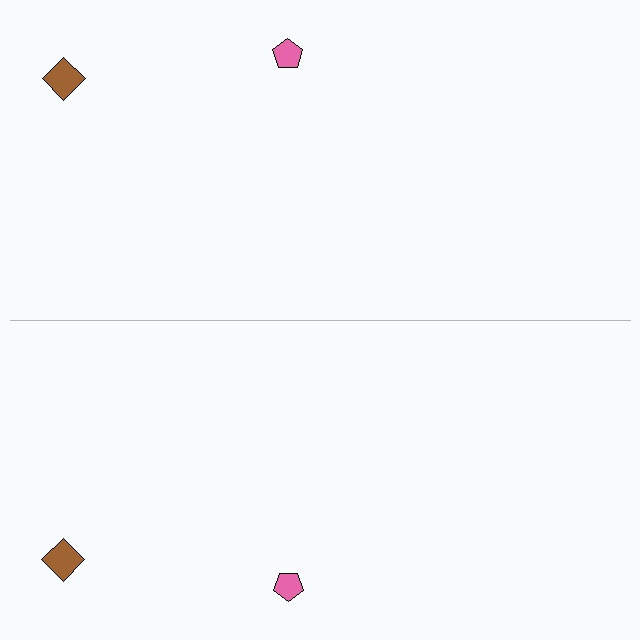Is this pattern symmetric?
Yes, this pattern has bilateral (reflection) symmetry.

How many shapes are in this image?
There are 4 shapes in this image.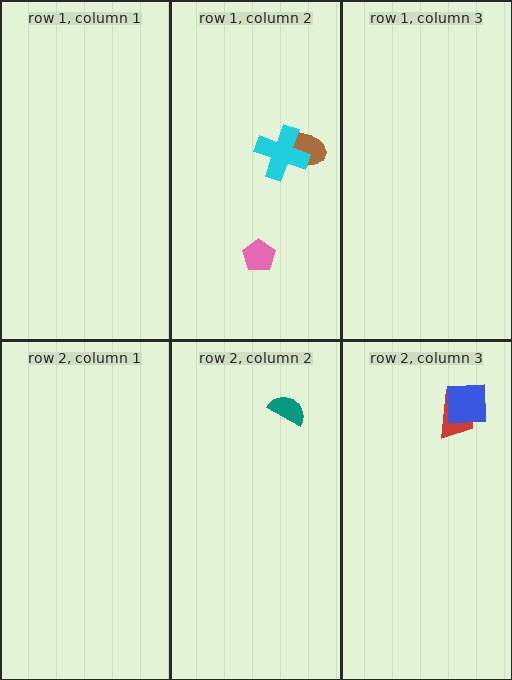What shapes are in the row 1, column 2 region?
The brown ellipse, the pink pentagon, the cyan cross.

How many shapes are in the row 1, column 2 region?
3.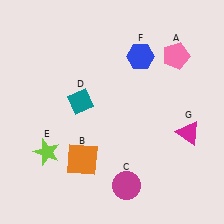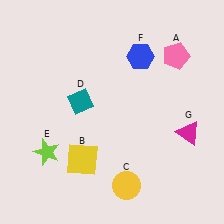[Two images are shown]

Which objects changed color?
B changed from orange to yellow. C changed from magenta to yellow.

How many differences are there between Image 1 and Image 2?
There are 2 differences between the two images.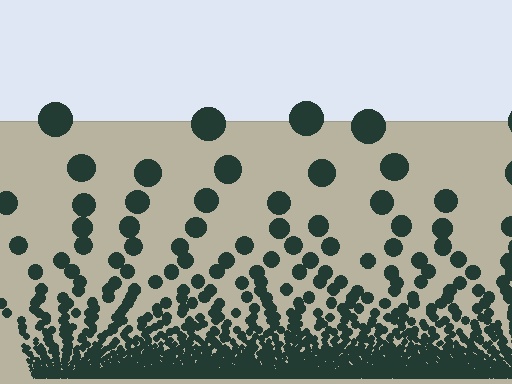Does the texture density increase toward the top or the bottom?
Density increases toward the bottom.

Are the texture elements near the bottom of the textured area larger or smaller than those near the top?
Smaller. The gradient is inverted — elements near the bottom are smaller and denser.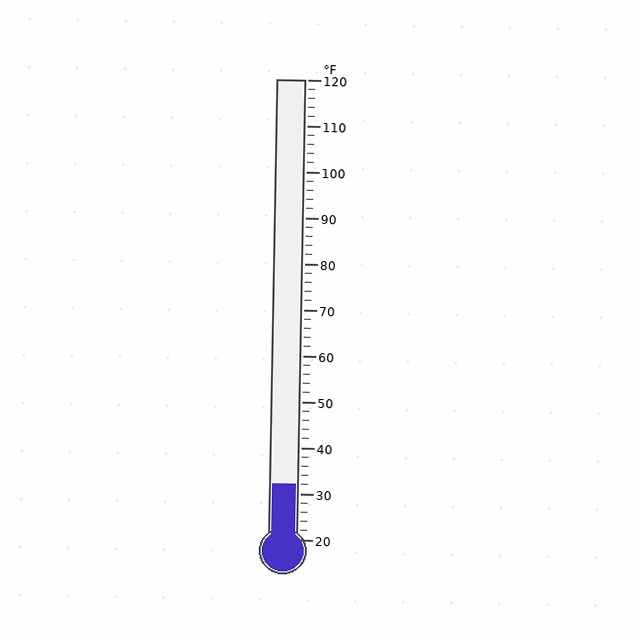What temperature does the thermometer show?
The thermometer shows approximately 32°F.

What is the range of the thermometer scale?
The thermometer scale ranges from 20°F to 120°F.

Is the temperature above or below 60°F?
The temperature is below 60°F.